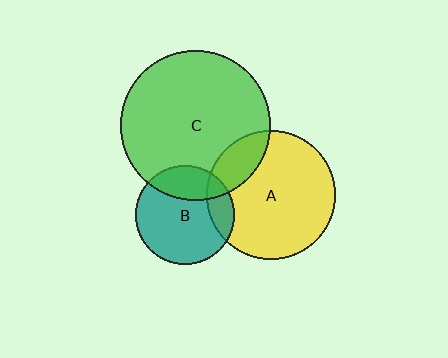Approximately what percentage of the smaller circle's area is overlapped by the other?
Approximately 20%.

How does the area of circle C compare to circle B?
Approximately 2.3 times.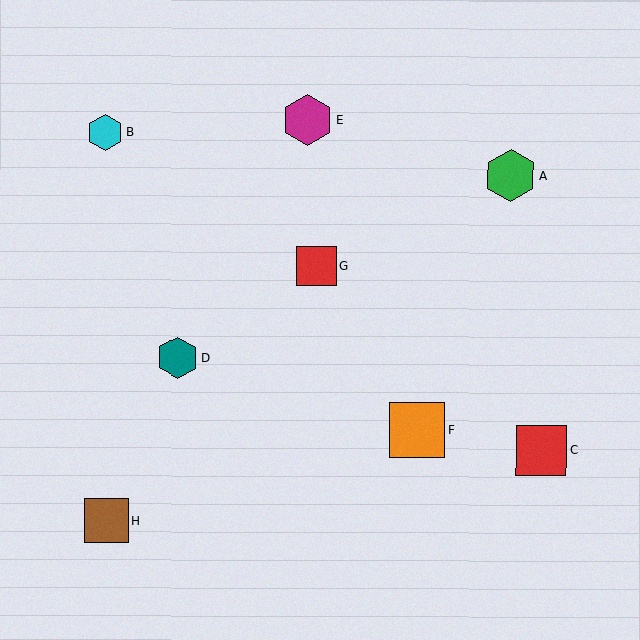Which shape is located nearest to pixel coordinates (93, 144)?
The cyan hexagon (labeled B) at (105, 133) is nearest to that location.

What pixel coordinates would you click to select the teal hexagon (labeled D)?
Click at (178, 357) to select the teal hexagon D.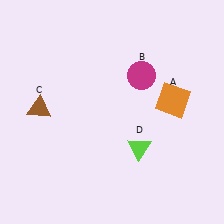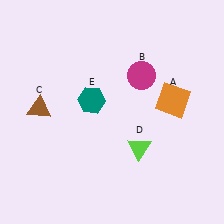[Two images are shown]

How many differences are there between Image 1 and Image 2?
There is 1 difference between the two images.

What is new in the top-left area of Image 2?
A teal hexagon (E) was added in the top-left area of Image 2.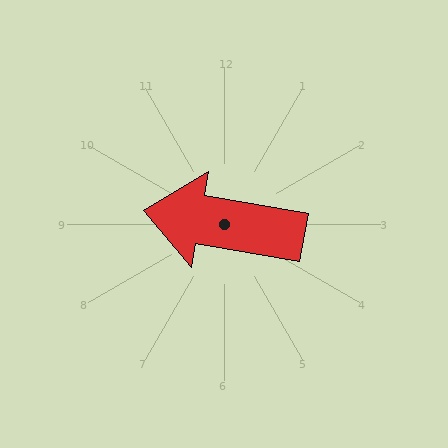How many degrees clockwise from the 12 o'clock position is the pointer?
Approximately 280 degrees.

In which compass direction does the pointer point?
West.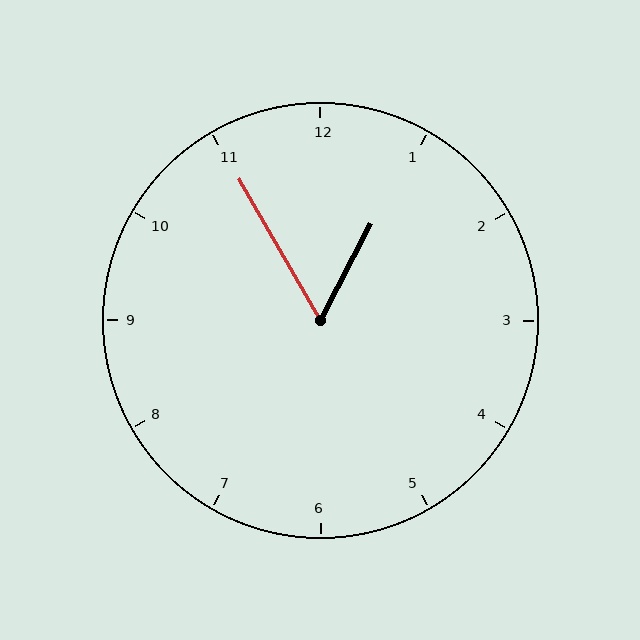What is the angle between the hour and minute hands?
Approximately 58 degrees.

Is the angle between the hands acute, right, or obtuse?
It is acute.